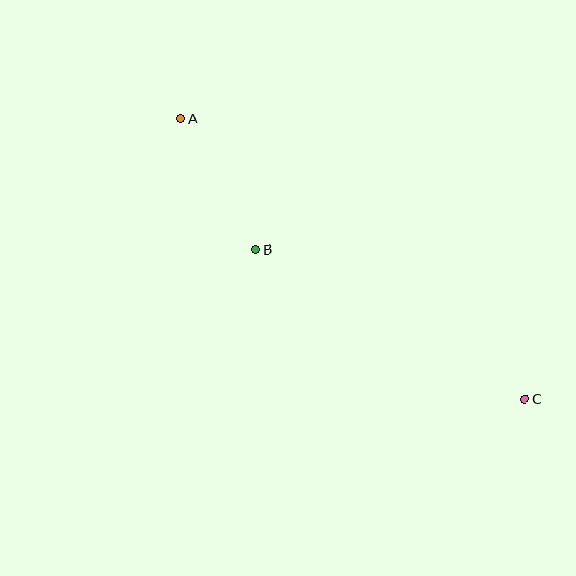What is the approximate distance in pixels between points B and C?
The distance between B and C is approximately 308 pixels.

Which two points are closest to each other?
Points A and B are closest to each other.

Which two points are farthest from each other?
Points A and C are farthest from each other.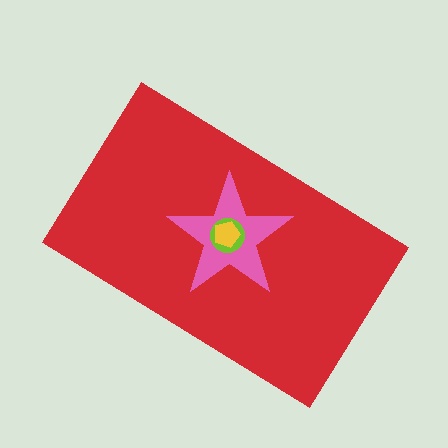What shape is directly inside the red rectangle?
The pink star.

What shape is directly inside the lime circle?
The yellow pentagon.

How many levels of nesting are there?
4.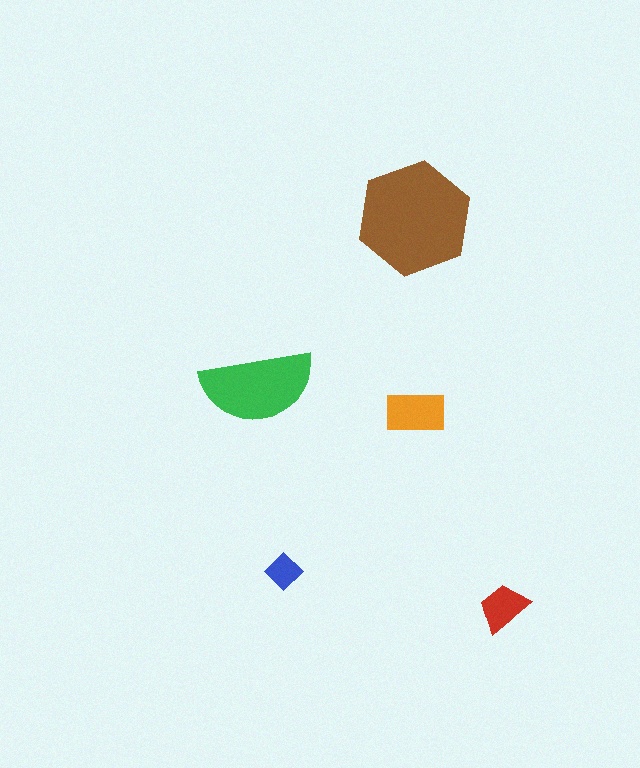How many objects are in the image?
There are 5 objects in the image.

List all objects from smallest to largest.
The blue diamond, the red trapezoid, the orange rectangle, the green semicircle, the brown hexagon.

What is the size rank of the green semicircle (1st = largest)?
2nd.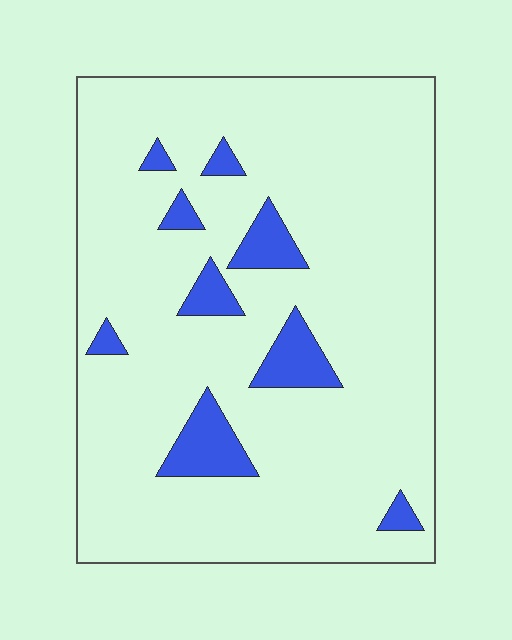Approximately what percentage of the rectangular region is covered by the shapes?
Approximately 10%.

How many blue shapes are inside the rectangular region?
9.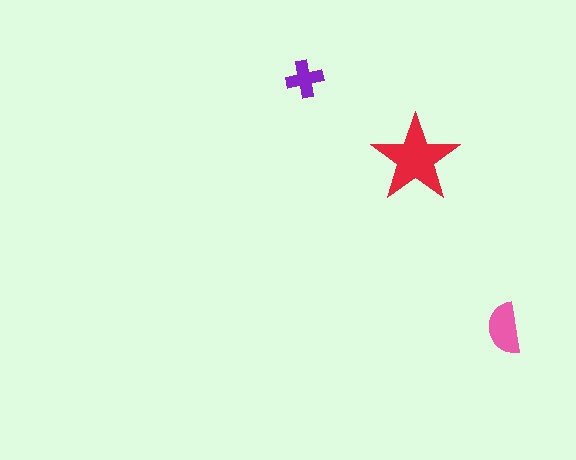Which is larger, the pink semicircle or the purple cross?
The pink semicircle.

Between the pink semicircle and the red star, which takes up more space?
The red star.